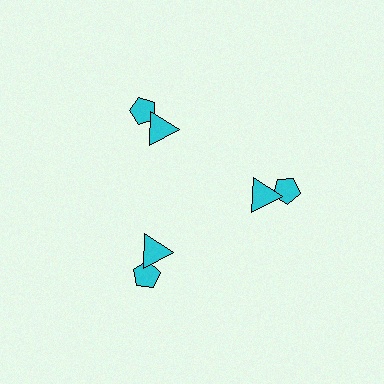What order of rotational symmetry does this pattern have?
This pattern has 3-fold rotational symmetry.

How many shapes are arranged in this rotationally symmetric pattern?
There are 6 shapes, arranged in 3 groups of 2.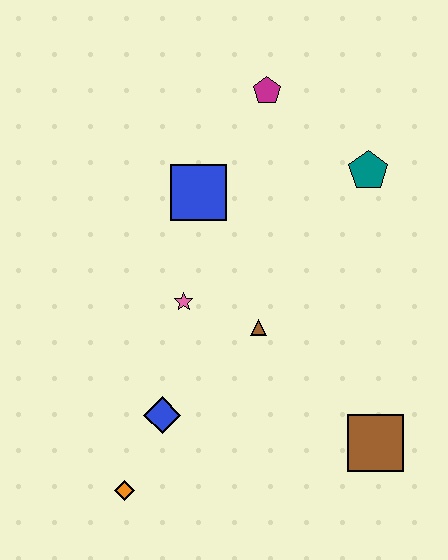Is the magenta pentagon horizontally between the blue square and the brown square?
Yes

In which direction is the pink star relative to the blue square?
The pink star is below the blue square.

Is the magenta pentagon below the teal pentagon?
No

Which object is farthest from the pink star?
The brown square is farthest from the pink star.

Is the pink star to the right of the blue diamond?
Yes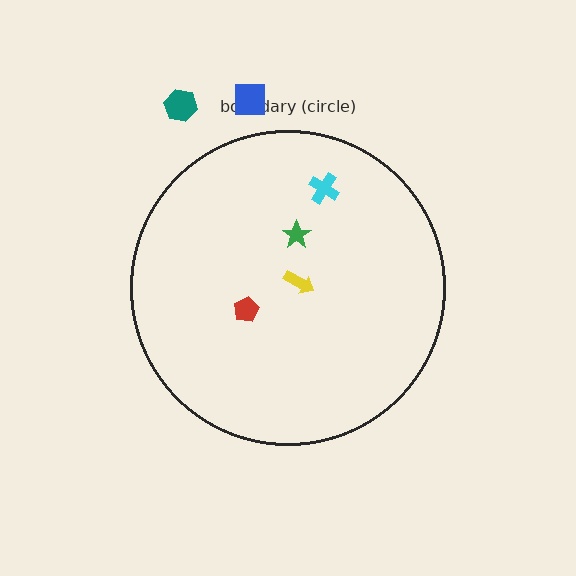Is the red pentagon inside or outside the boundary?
Inside.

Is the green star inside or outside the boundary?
Inside.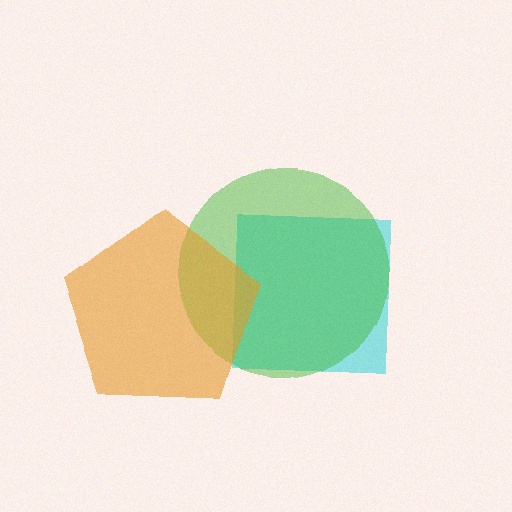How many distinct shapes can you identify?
There are 3 distinct shapes: a cyan square, a green circle, an orange pentagon.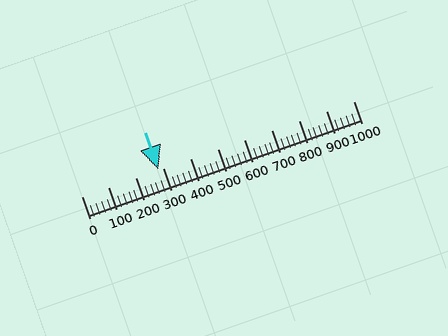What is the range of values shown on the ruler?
The ruler shows values from 0 to 1000.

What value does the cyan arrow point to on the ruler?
The cyan arrow points to approximately 282.